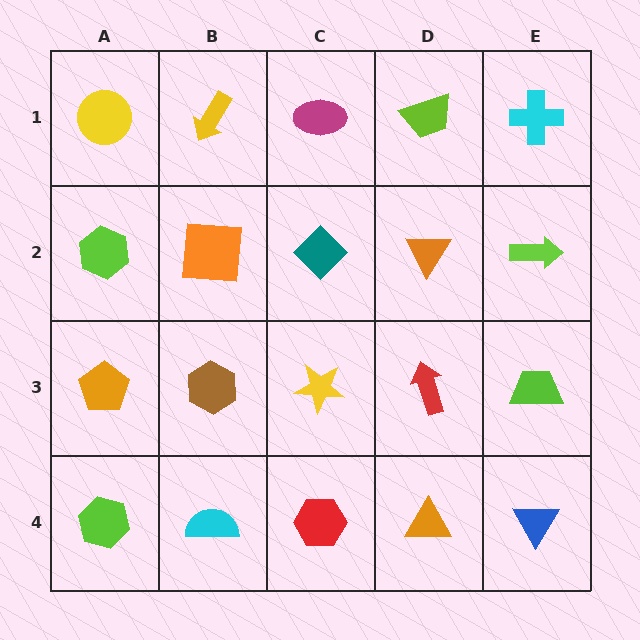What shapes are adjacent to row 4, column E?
A lime trapezoid (row 3, column E), an orange triangle (row 4, column D).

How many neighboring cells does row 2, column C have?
4.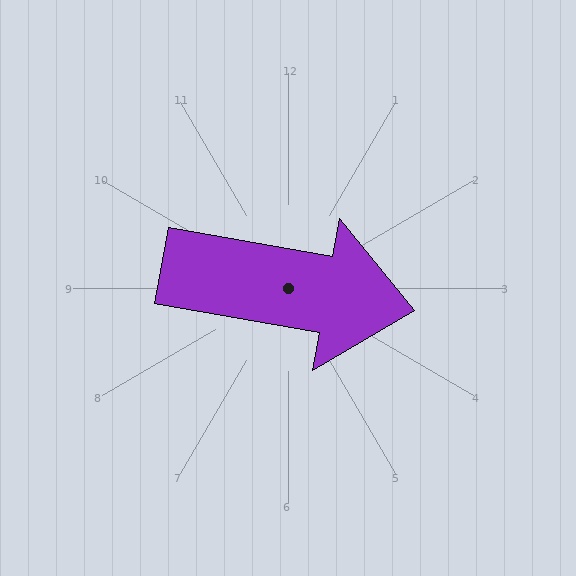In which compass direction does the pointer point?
East.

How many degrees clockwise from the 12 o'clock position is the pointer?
Approximately 100 degrees.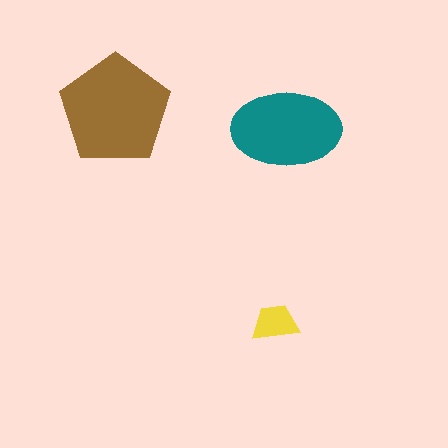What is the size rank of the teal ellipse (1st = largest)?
2nd.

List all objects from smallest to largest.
The yellow trapezoid, the teal ellipse, the brown pentagon.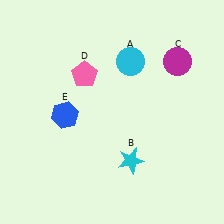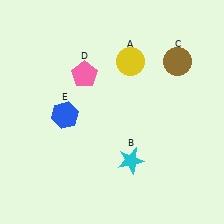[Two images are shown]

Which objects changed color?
A changed from cyan to yellow. C changed from magenta to brown.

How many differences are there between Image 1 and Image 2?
There are 2 differences between the two images.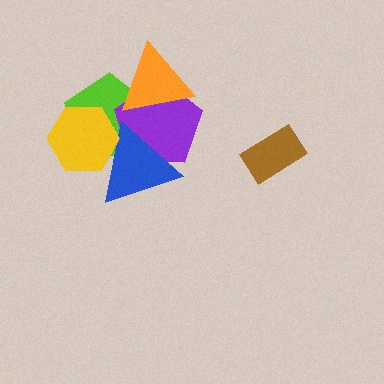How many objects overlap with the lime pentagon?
4 objects overlap with the lime pentagon.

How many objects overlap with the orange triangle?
2 objects overlap with the orange triangle.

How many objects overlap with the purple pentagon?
3 objects overlap with the purple pentagon.